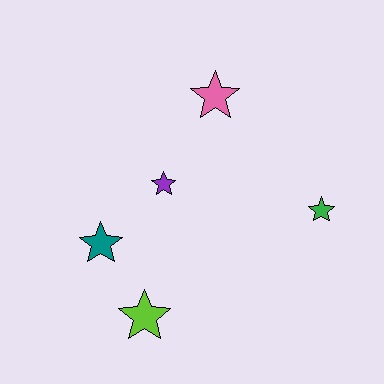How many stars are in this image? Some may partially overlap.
There are 5 stars.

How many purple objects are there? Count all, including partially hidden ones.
There is 1 purple object.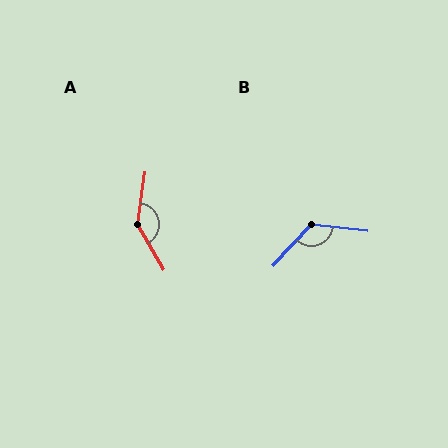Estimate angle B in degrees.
Approximately 127 degrees.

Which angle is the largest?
A, at approximately 142 degrees.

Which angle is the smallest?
B, at approximately 127 degrees.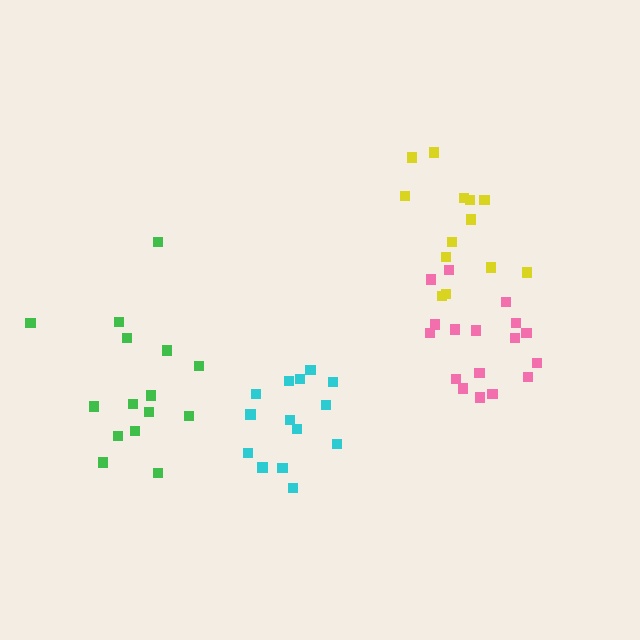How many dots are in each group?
Group 1: 13 dots, Group 2: 14 dots, Group 3: 15 dots, Group 4: 17 dots (59 total).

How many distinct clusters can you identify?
There are 4 distinct clusters.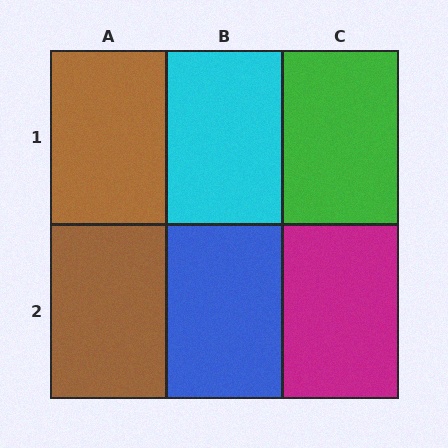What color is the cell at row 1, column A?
Brown.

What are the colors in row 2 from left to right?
Brown, blue, magenta.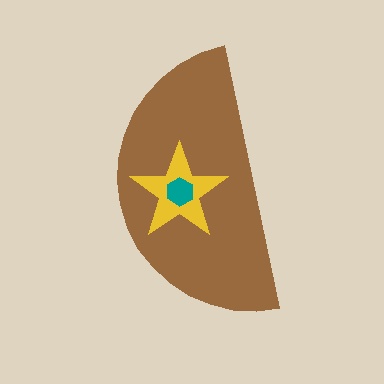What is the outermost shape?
The brown semicircle.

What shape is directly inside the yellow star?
The teal hexagon.